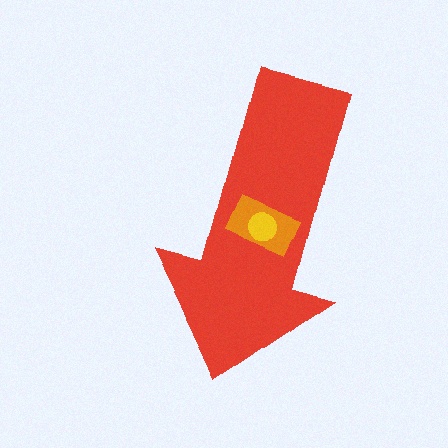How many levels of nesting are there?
3.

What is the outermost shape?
The red arrow.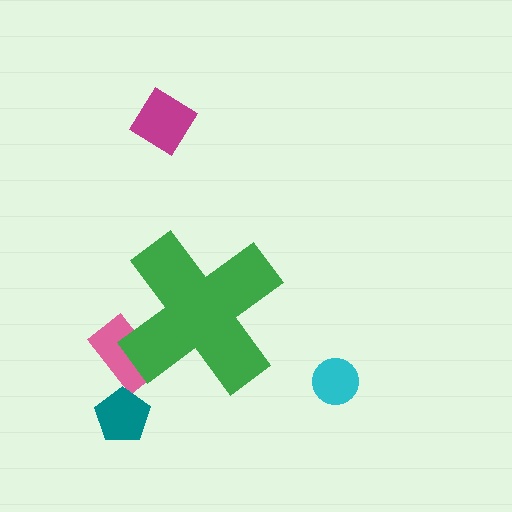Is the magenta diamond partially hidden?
No, the magenta diamond is fully visible.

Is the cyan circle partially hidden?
No, the cyan circle is fully visible.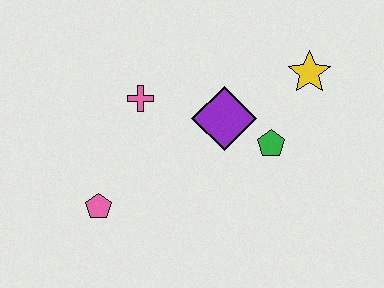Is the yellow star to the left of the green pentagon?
No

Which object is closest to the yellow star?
The green pentagon is closest to the yellow star.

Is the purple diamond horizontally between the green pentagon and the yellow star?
No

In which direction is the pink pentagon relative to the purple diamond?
The pink pentagon is to the left of the purple diamond.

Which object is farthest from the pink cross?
The yellow star is farthest from the pink cross.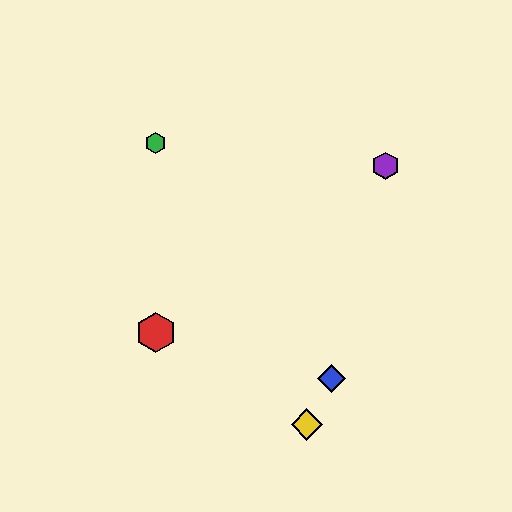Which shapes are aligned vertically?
The red hexagon, the green hexagon are aligned vertically.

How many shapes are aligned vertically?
2 shapes (the red hexagon, the green hexagon) are aligned vertically.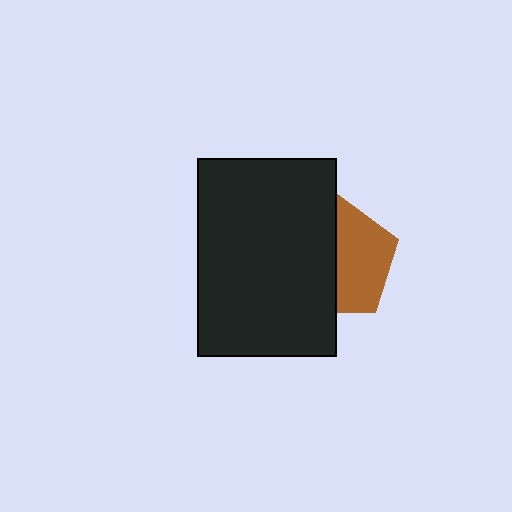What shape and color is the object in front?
The object in front is a black rectangle.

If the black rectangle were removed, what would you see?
You would see the complete brown pentagon.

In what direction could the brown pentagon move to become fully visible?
The brown pentagon could move right. That would shift it out from behind the black rectangle entirely.